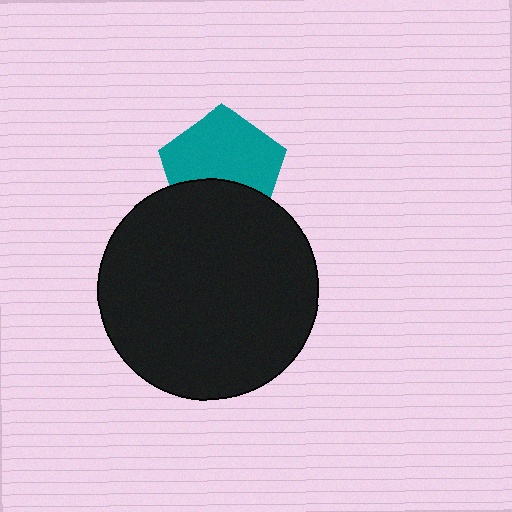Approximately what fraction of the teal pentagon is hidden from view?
Roughly 36% of the teal pentagon is hidden behind the black circle.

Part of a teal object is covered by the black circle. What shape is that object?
It is a pentagon.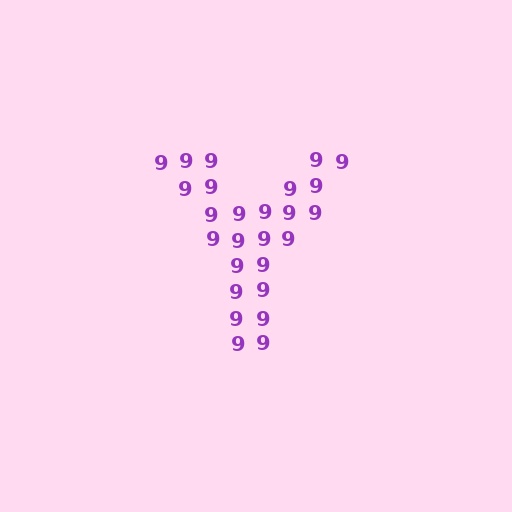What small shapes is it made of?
It is made of small digit 9's.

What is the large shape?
The large shape is the letter Y.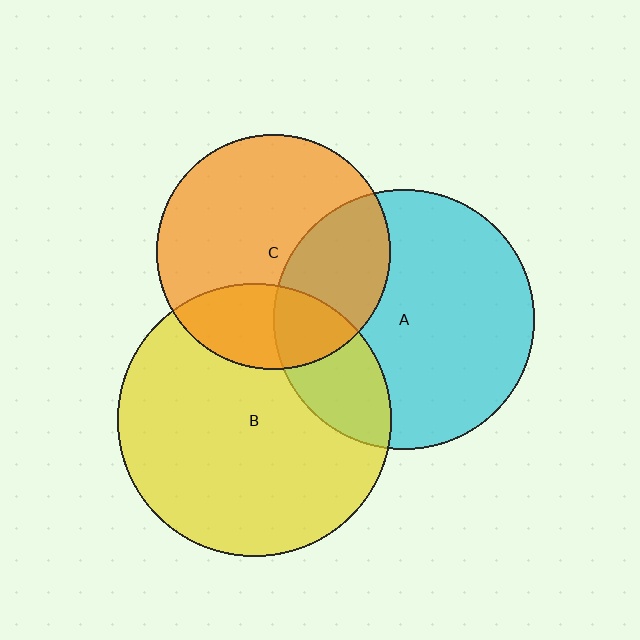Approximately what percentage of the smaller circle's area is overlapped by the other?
Approximately 30%.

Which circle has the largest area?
Circle B (yellow).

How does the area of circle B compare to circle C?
Approximately 1.4 times.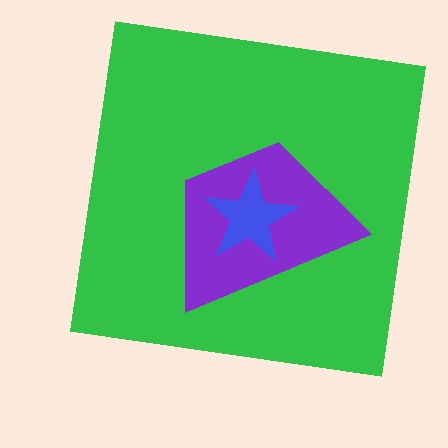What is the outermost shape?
The green square.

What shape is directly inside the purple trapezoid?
The blue star.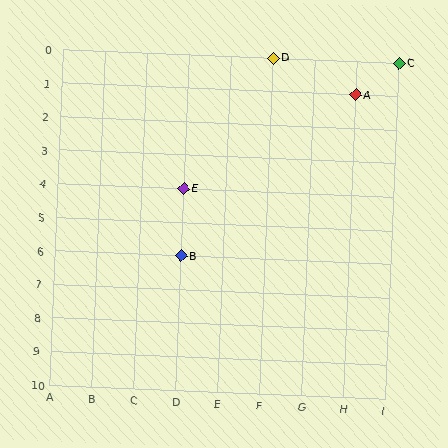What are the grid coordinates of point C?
Point C is at grid coordinates (I, 0).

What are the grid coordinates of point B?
Point B is at grid coordinates (D, 6).